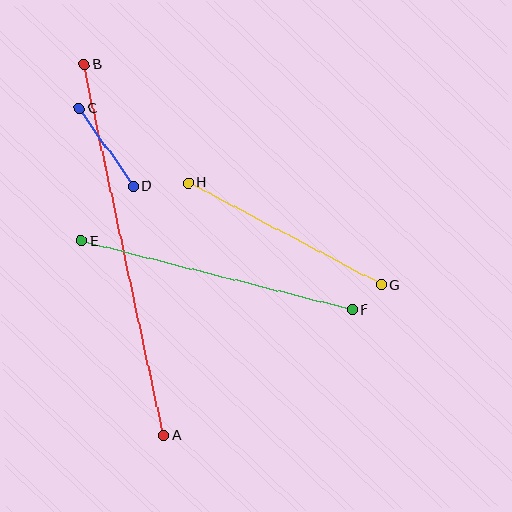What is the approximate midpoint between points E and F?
The midpoint is at approximately (217, 275) pixels.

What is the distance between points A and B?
The distance is approximately 379 pixels.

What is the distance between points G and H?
The distance is approximately 217 pixels.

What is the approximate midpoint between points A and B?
The midpoint is at approximately (124, 250) pixels.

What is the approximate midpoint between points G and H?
The midpoint is at approximately (285, 234) pixels.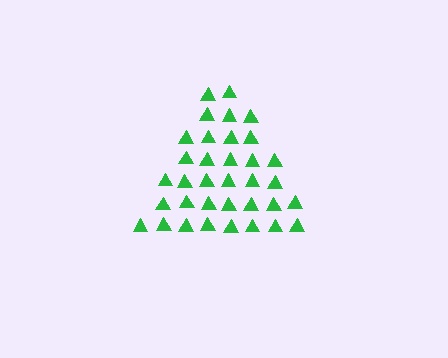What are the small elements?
The small elements are triangles.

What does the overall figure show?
The overall figure shows a triangle.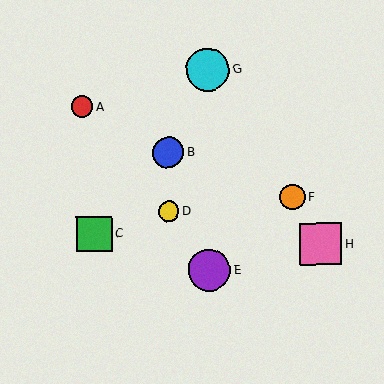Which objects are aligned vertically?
Objects B, D are aligned vertically.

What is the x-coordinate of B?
Object B is at x≈168.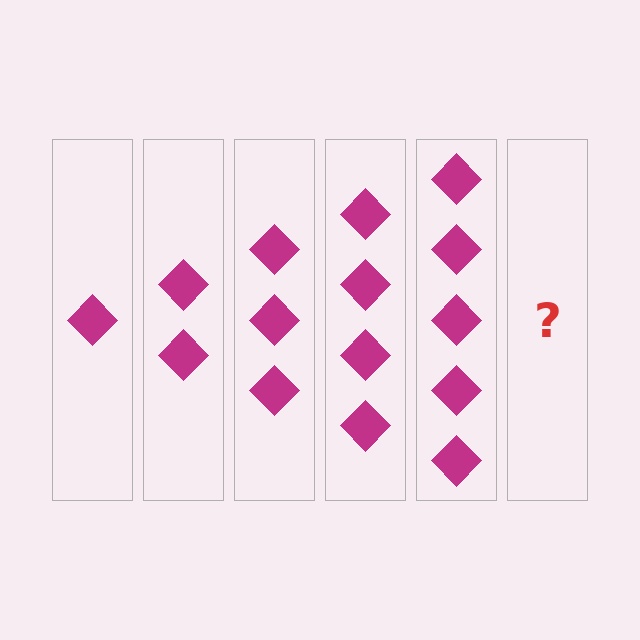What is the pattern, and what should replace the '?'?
The pattern is that each step adds one more diamond. The '?' should be 6 diamonds.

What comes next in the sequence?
The next element should be 6 diamonds.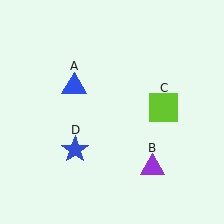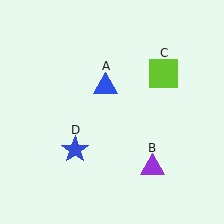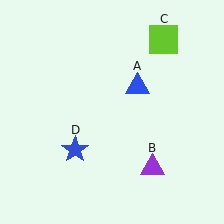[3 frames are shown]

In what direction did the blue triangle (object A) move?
The blue triangle (object A) moved right.